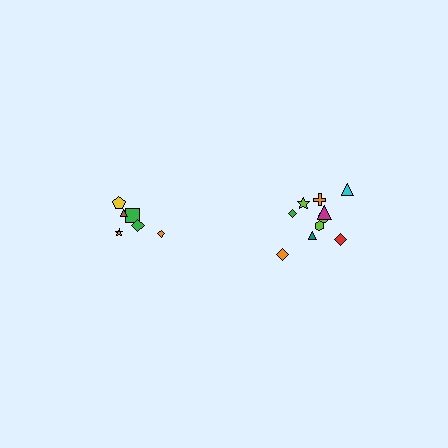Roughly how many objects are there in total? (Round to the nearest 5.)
Roughly 15 objects in total.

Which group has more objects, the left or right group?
The right group.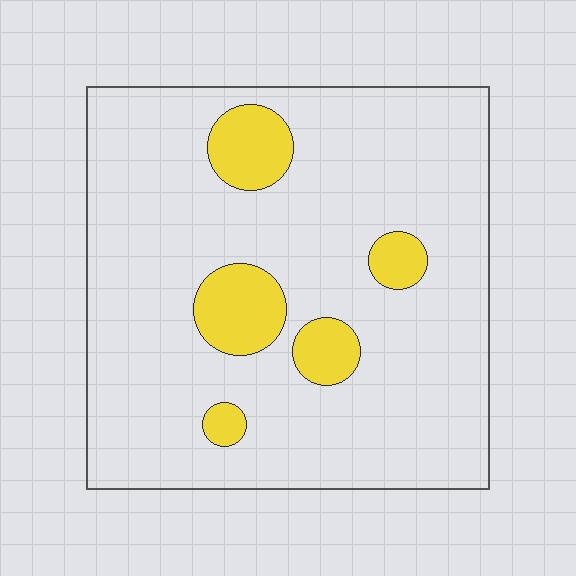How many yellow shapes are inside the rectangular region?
5.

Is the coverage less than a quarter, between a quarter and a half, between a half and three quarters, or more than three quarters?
Less than a quarter.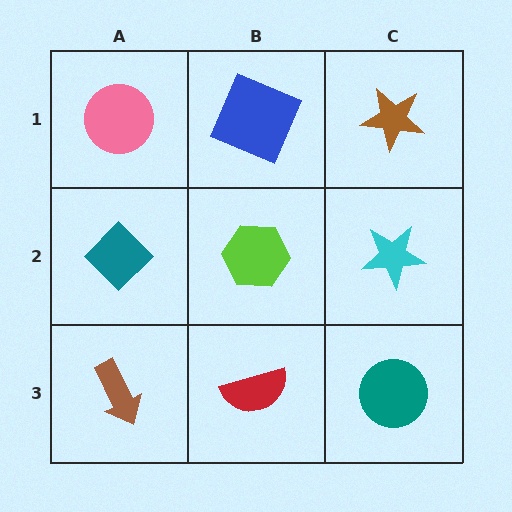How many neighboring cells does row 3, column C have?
2.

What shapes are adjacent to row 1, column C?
A cyan star (row 2, column C), a blue square (row 1, column B).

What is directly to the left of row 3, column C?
A red semicircle.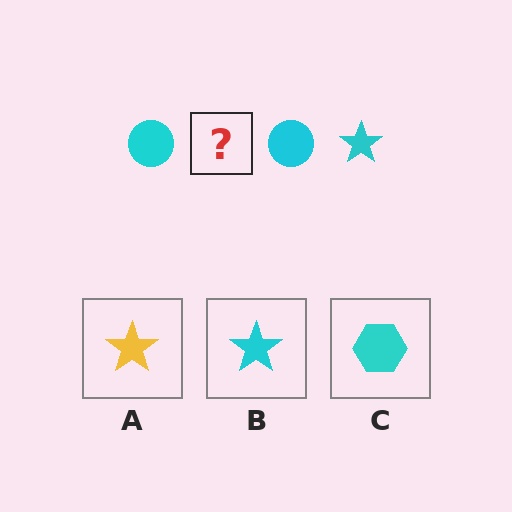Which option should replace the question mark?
Option B.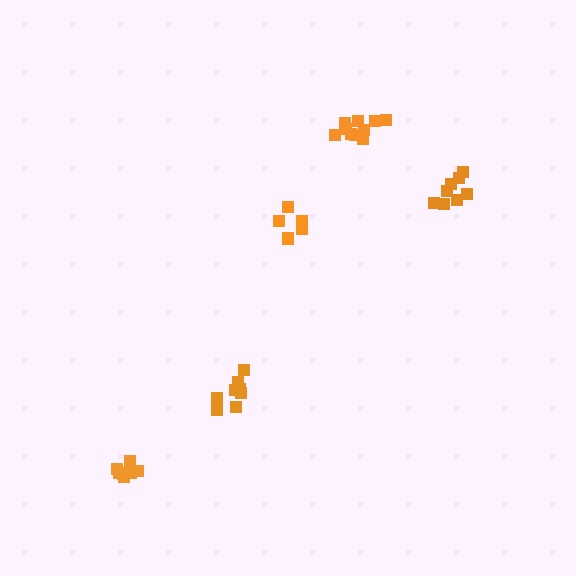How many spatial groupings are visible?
There are 5 spatial groupings.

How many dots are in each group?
Group 1: 6 dots, Group 2: 8 dots, Group 3: 8 dots, Group 4: 10 dots, Group 5: 7 dots (39 total).